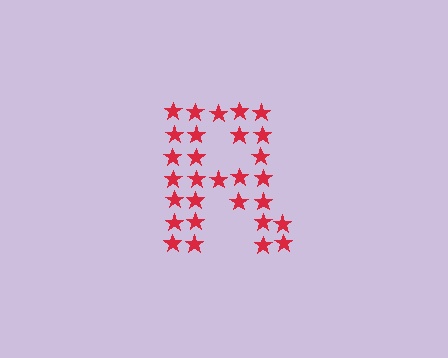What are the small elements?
The small elements are stars.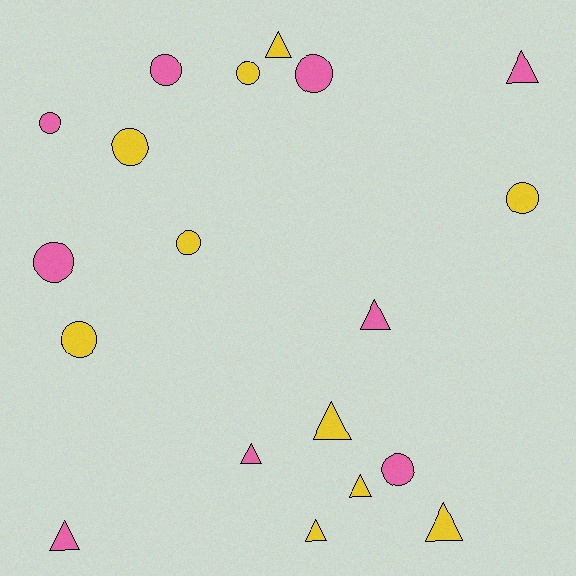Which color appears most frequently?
Yellow, with 10 objects.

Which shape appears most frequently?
Circle, with 10 objects.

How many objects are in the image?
There are 19 objects.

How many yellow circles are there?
There are 5 yellow circles.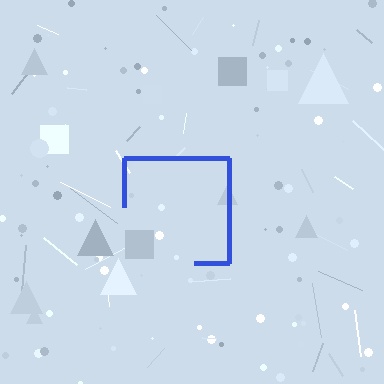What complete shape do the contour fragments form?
The contour fragments form a square.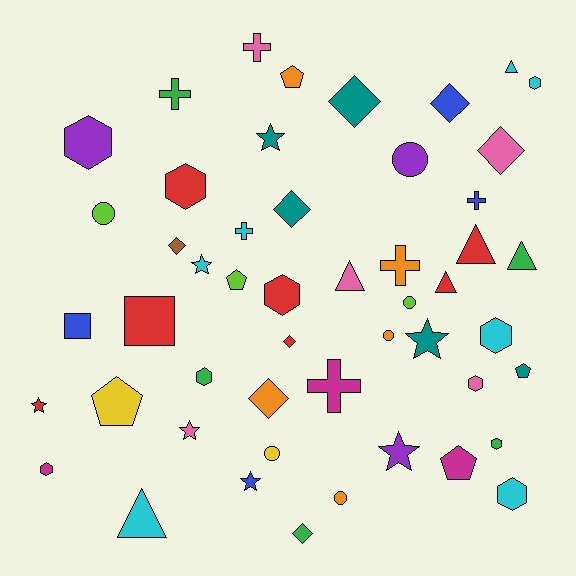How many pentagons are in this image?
There are 5 pentagons.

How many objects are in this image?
There are 50 objects.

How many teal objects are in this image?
There are 5 teal objects.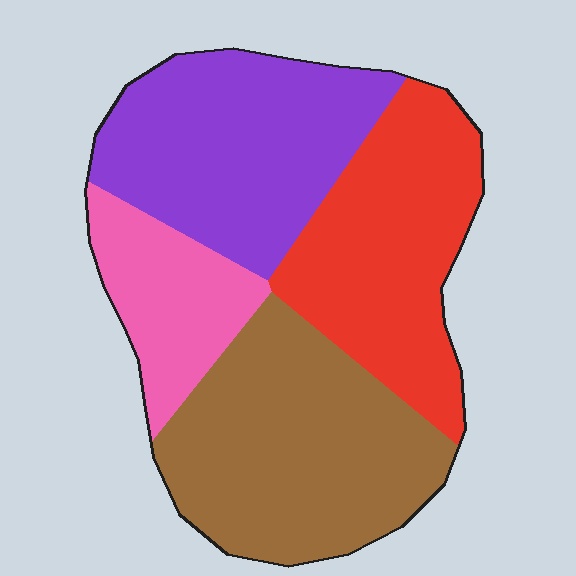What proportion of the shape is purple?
Purple takes up about one quarter (1/4) of the shape.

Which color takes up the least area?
Pink, at roughly 15%.